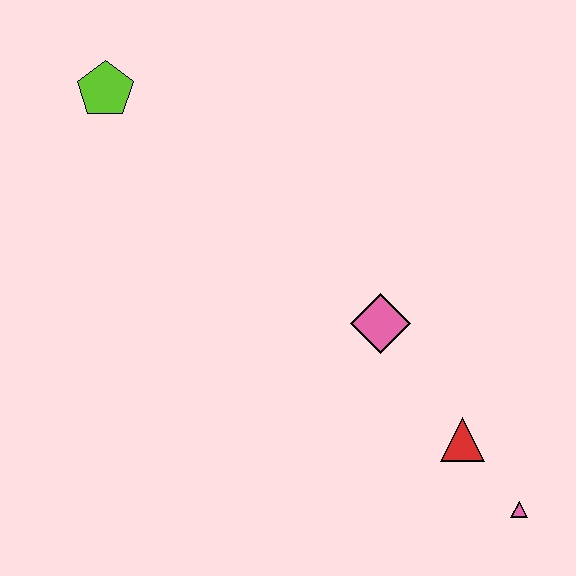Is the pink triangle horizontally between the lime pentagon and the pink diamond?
No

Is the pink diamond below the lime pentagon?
Yes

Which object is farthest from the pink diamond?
The lime pentagon is farthest from the pink diamond.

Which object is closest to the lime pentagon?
The pink diamond is closest to the lime pentagon.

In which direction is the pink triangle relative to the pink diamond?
The pink triangle is below the pink diamond.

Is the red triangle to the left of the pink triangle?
Yes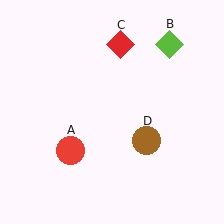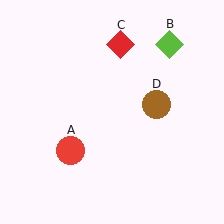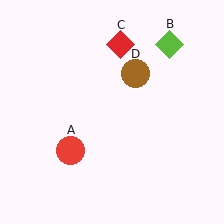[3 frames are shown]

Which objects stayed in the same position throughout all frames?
Red circle (object A) and lime diamond (object B) and red diamond (object C) remained stationary.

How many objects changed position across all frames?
1 object changed position: brown circle (object D).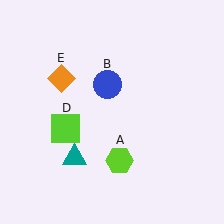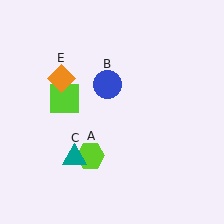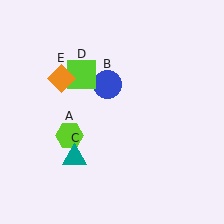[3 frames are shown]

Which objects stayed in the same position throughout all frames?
Blue circle (object B) and teal triangle (object C) and orange diamond (object E) remained stationary.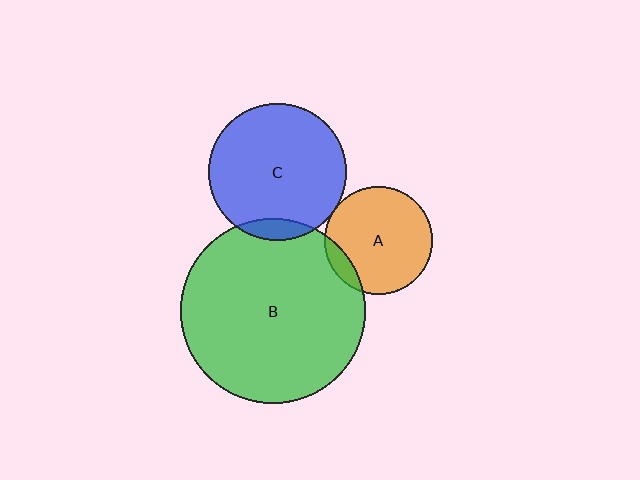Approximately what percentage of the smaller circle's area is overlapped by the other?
Approximately 10%.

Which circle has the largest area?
Circle B (green).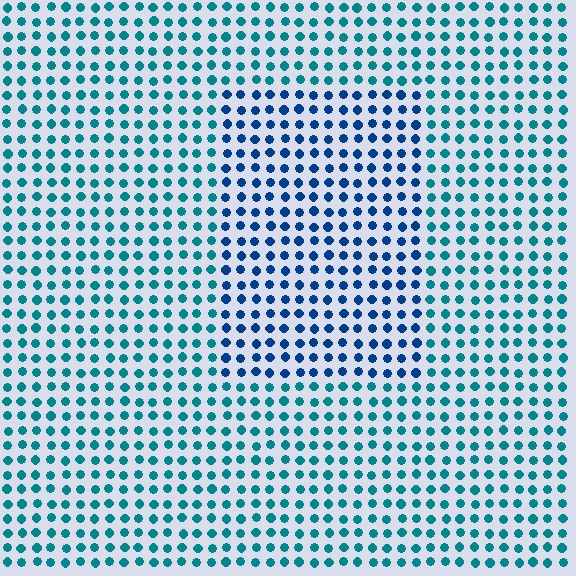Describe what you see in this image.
The image is filled with small teal elements in a uniform arrangement. A rectangle-shaped region is visible where the elements are tinted to a slightly different hue, forming a subtle color boundary.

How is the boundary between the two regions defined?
The boundary is defined purely by a slight shift in hue (about 32 degrees). Spacing, size, and orientation are identical on both sides.